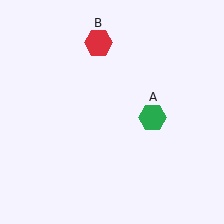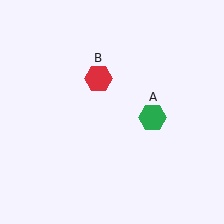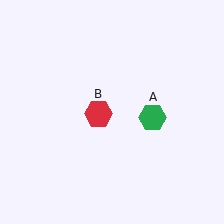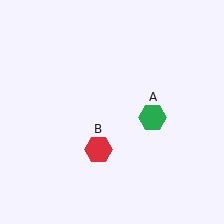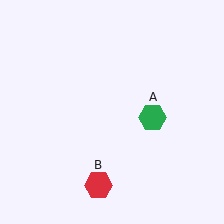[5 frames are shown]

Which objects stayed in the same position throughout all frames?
Green hexagon (object A) remained stationary.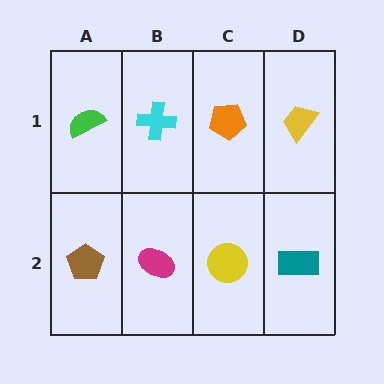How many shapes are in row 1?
4 shapes.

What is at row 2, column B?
A magenta ellipse.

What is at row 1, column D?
A yellow trapezoid.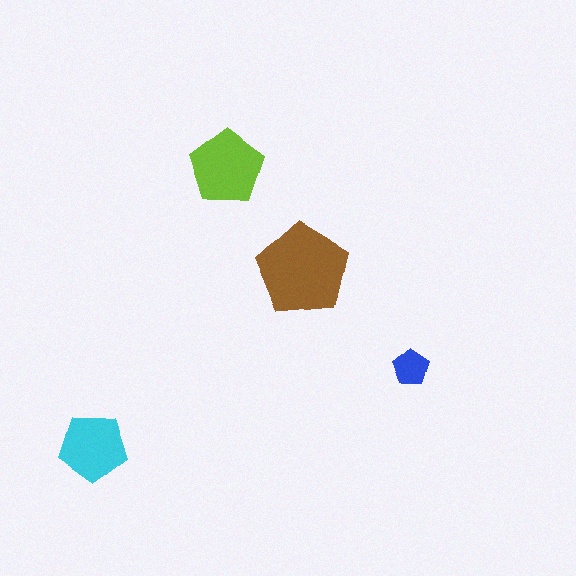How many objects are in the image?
There are 4 objects in the image.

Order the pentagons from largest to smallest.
the brown one, the lime one, the cyan one, the blue one.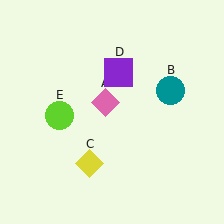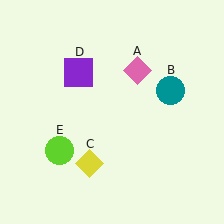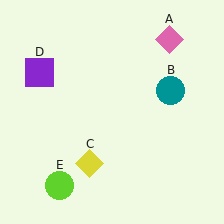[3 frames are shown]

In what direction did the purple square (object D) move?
The purple square (object D) moved left.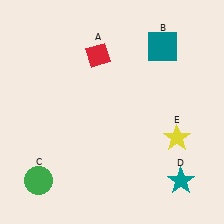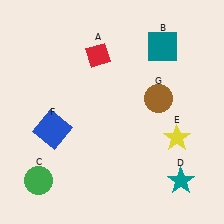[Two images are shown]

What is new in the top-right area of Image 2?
A brown circle (G) was added in the top-right area of Image 2.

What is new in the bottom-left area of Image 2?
A blue square (F) was added in the bottom-left area of Image 2.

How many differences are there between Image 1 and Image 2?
There are 2 differences between the two images.